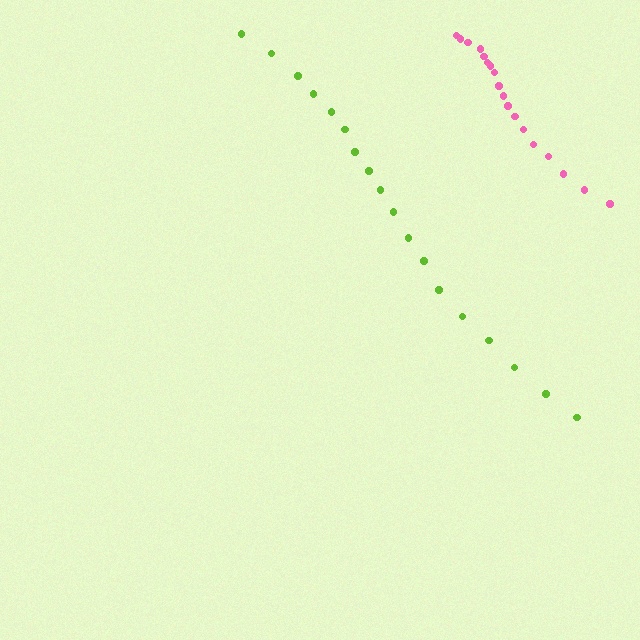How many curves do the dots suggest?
There are 2 distinct paths.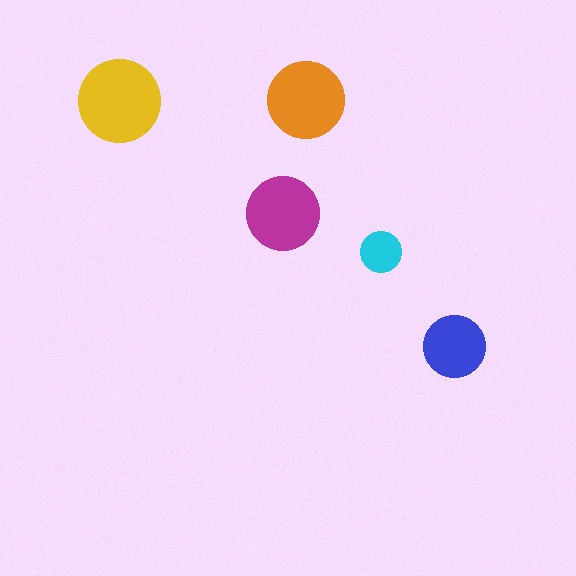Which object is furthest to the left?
The yellow circle is leftmost.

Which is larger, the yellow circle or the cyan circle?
The yellow one.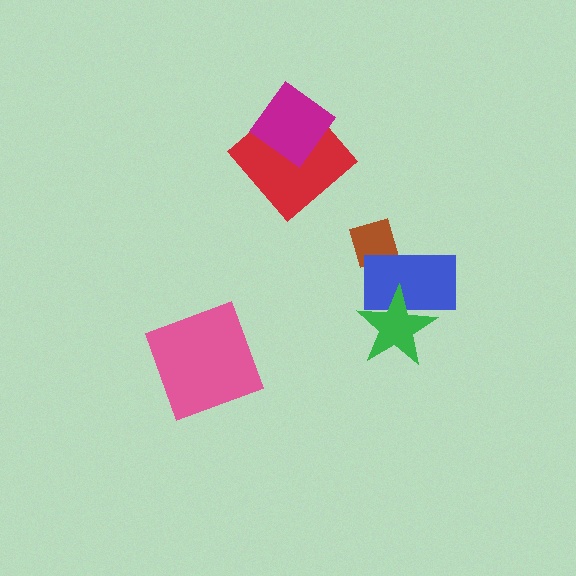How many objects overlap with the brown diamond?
1 object overlaps with the brown diamond.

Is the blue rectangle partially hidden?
Yes, it is partially covered by another shape.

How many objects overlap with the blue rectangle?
2 objects overlap with the blue rectangle.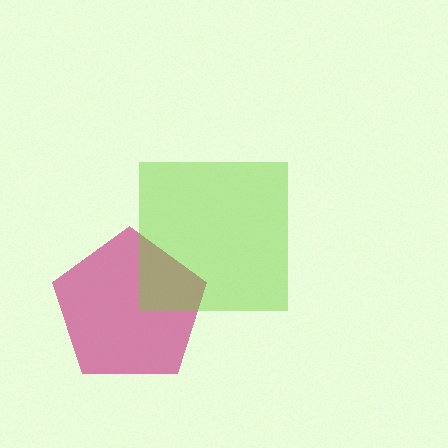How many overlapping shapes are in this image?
There are 2 overlapping shapes in the image.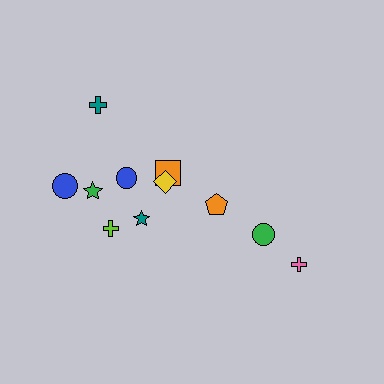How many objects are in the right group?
There are 3 objects.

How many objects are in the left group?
There are 8 objects.